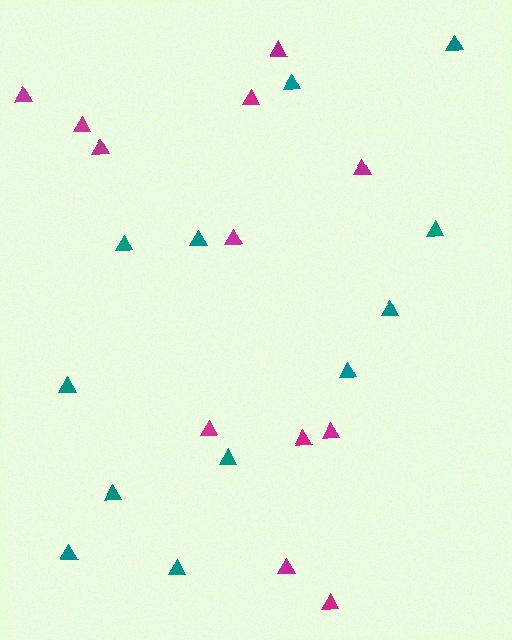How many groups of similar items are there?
There are 2 groups: one group of teal triangles (12) and one group of magenta triangles (12).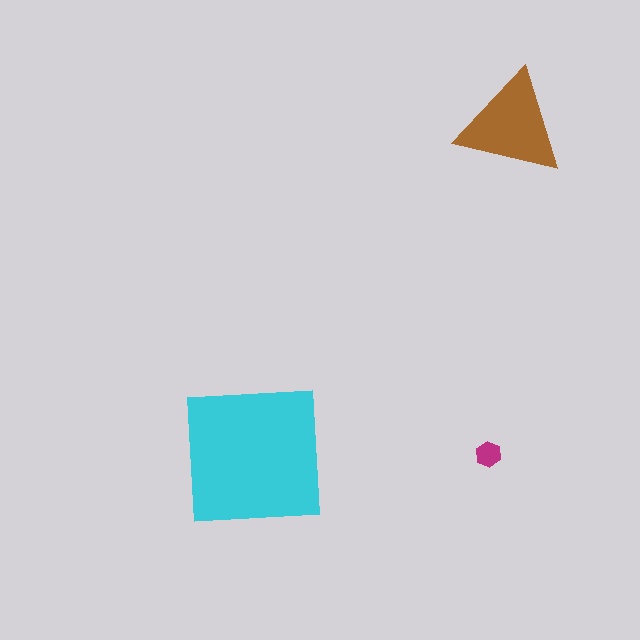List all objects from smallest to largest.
The magenta hexagon, the brown triangle, the cyan square.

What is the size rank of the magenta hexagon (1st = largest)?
3rd.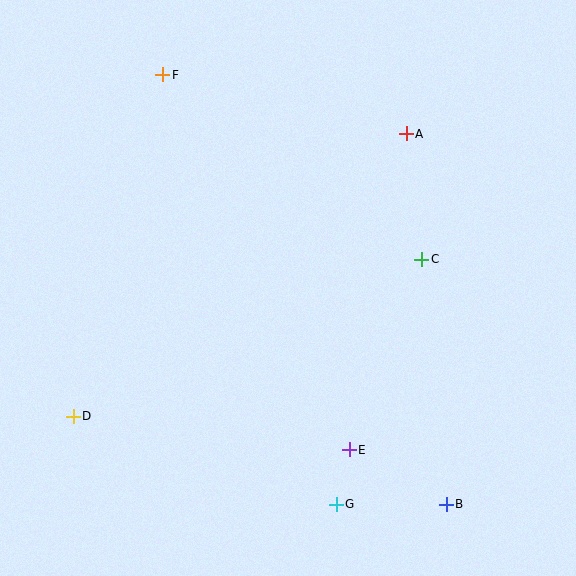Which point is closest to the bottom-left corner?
Point D is closest to the bottom-left corner.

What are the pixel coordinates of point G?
Point G is at (336, 504).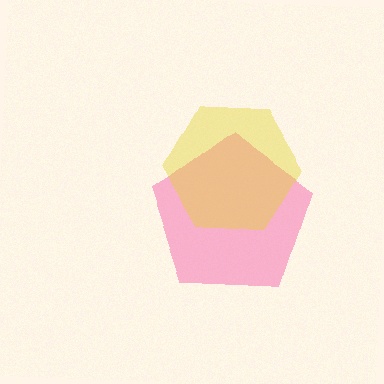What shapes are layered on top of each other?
The layered shapes are: a pink pentagon, a yellow hexagon.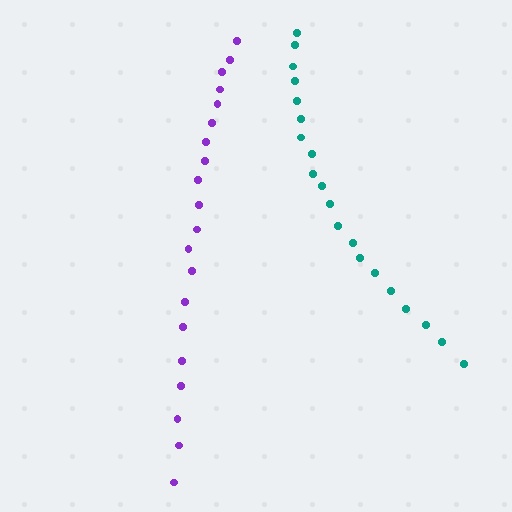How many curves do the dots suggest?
There are 2 distinct paths.